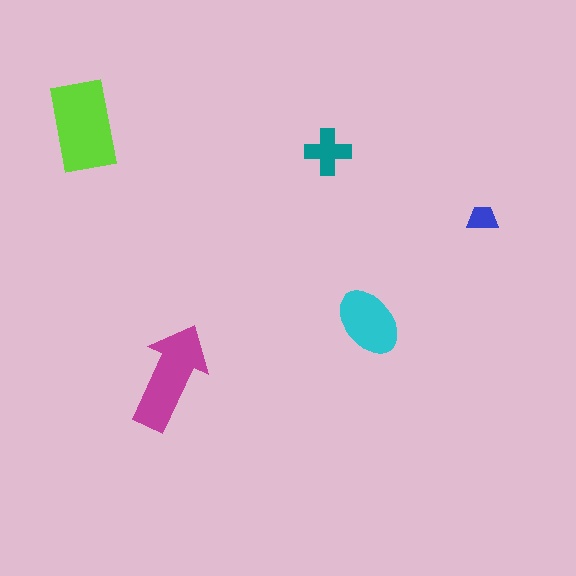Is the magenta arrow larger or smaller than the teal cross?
Larger.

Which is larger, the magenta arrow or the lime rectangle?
The lime rectangle.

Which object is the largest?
The lime rectangle.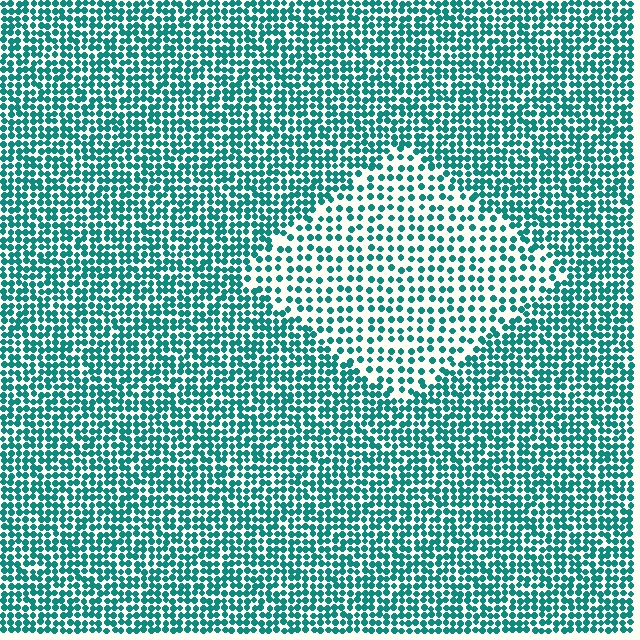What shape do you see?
I see a diamond.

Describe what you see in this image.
The image contains small teal elements arranged at two different densities. A diamond-shaped region is visible where the elements are less densely packed than the surrounding area.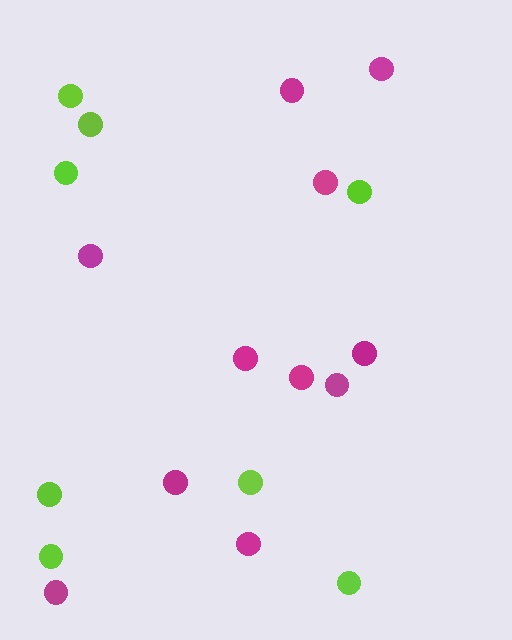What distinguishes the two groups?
There are 2 groups: one group of magenta circles (11) and one group of lime circles (8).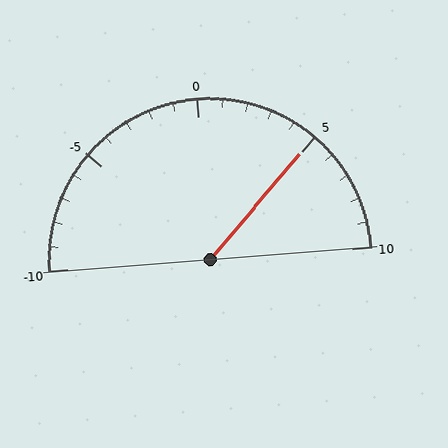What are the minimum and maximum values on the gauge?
The gauge ranges from -10 to 10.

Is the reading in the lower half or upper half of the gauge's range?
The reading is in the upper half of the range (-10 to 10).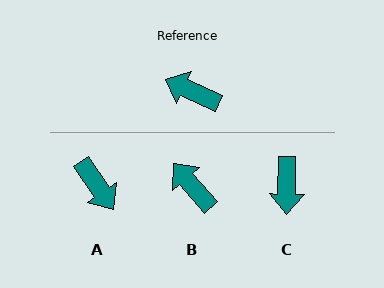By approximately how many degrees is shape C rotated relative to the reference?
Approximately 113 degrees counter-clockwise.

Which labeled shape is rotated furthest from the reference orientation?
A, about 148 degrees away.